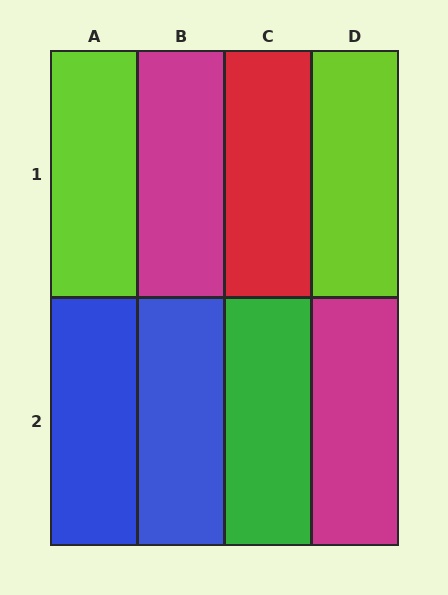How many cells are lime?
2 cells are lime.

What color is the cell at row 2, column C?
Green.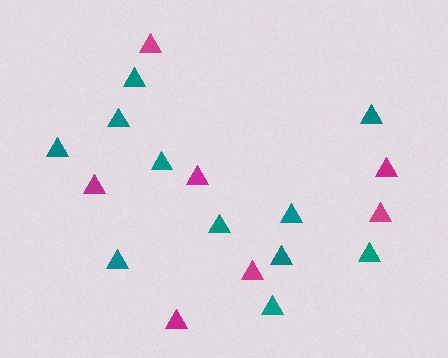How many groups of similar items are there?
There are 2 groups: one group of teal triangles (11) and one group of magenta triangles (7).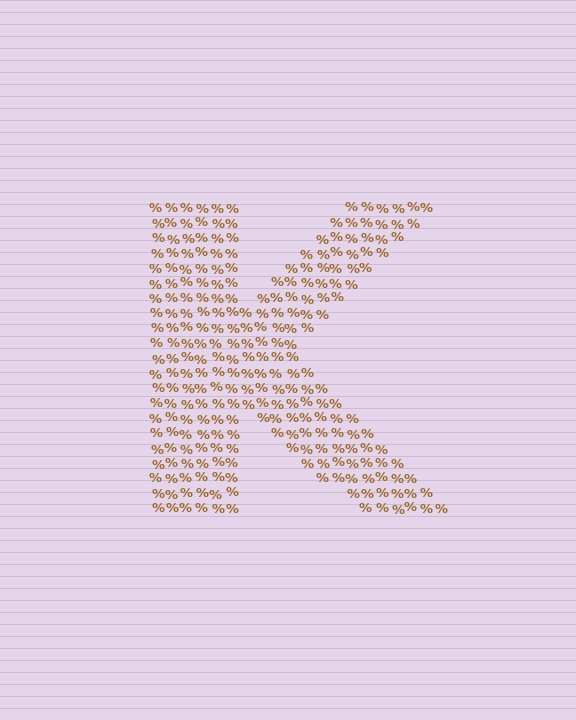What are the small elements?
The small elements are percent signs.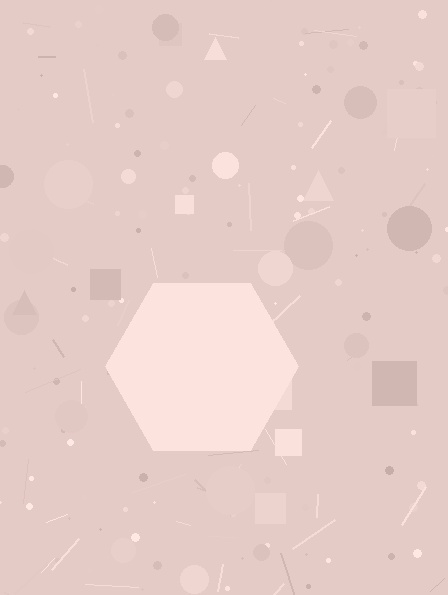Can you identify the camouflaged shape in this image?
The camouflaged shape is a hexagon.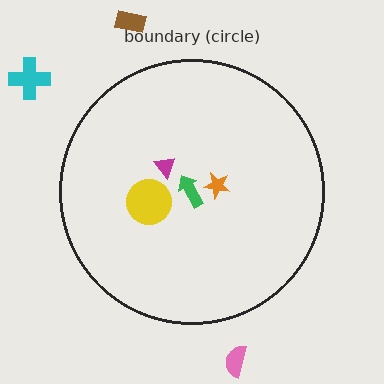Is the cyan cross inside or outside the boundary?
Outside.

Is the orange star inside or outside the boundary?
Inside.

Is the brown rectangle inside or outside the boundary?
Outside.